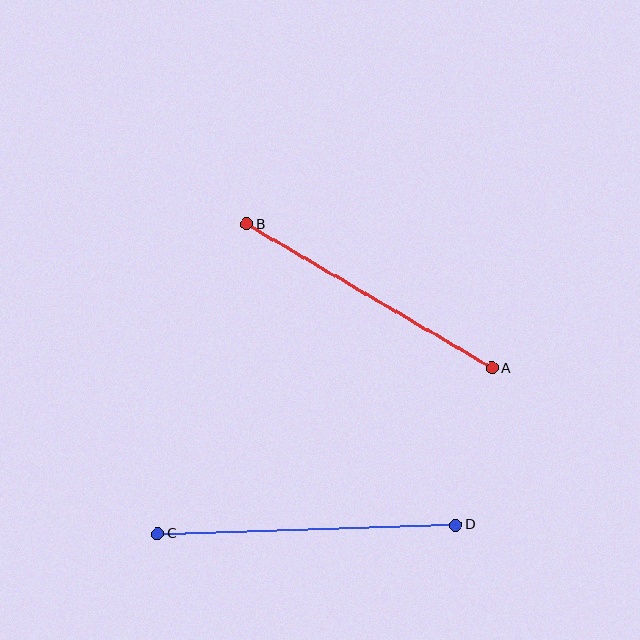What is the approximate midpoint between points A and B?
The midpoint is at approximately (369, 296) pixels.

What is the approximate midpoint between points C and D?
The midpoint is at approximately (307, 529) pixels.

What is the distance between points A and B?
The distance is approximately 284 pixels.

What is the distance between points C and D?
The distance is approximately 298 pixels.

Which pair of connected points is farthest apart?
Points C and D are farthest apart.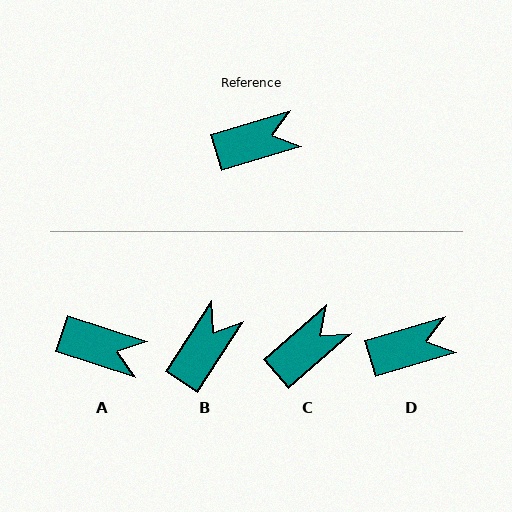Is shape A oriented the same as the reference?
No, it is off by about 35 degrees.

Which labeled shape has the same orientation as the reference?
D.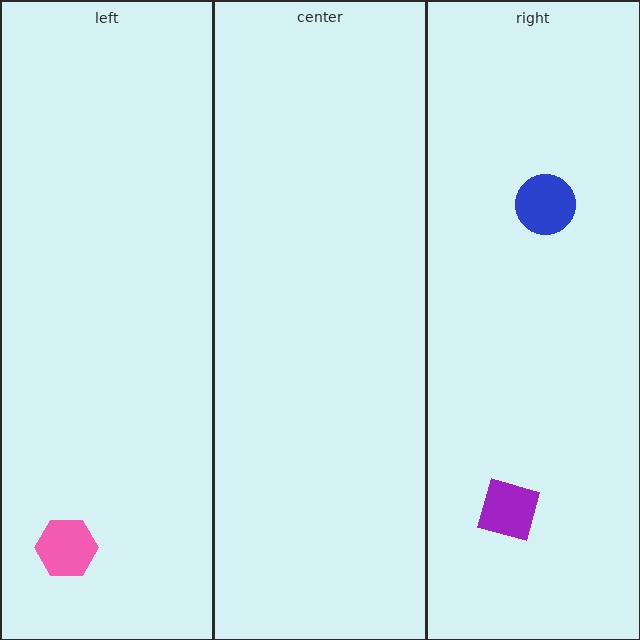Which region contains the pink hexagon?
The left region.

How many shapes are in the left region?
1.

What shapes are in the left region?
The pink hexagon.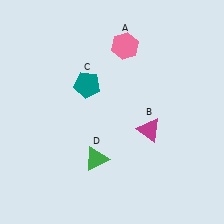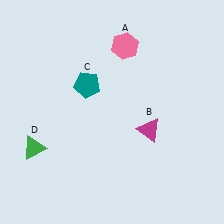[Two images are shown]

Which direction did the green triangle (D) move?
The green triangle (D) moved left.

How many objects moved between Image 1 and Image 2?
1 object moved between the two images.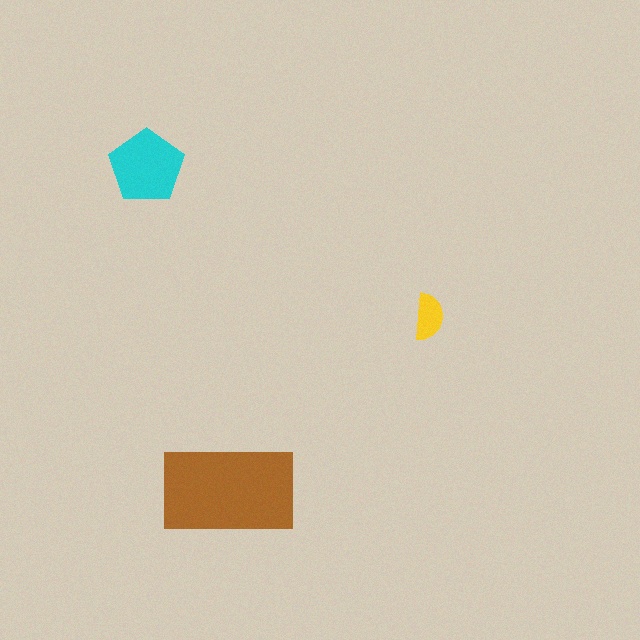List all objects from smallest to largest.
The yellow semicircle, the cyan pentagon, the brown rectangle.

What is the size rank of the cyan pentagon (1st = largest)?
2nd.